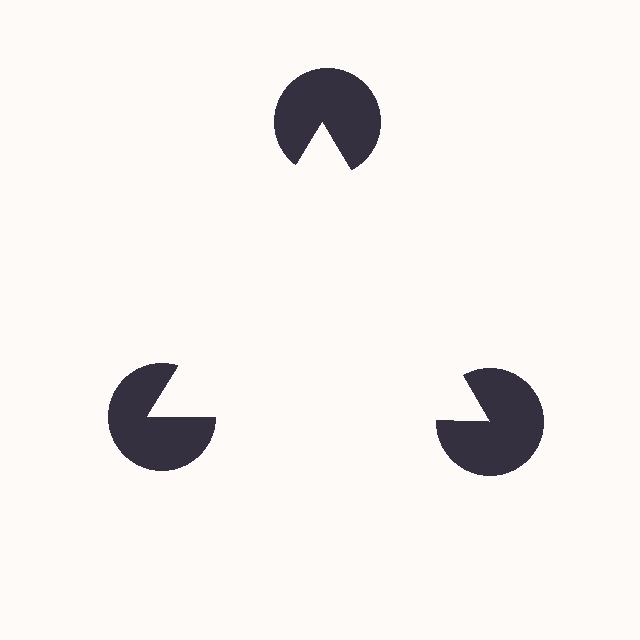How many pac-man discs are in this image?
There are 3 — one at each vertex of the illusory triangle.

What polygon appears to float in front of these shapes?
An illusory triangle — its edges are inferred from the aligned wedge cuts in the pac-man discs, not physically drawn.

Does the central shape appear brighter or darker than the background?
It typically appears slightly brighter than the background, even though no actual brightness change is drawn.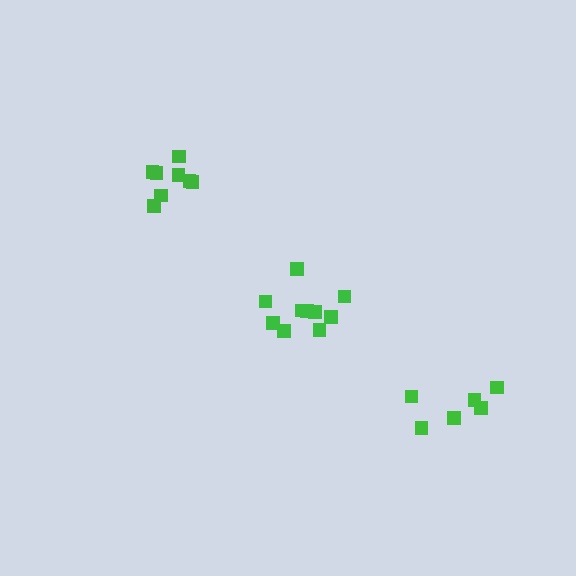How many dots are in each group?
Group 1: 10 dots, Group 2: 8 dots, Group 3: 6 dots (24 total).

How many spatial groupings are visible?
There are 3 spatial groupings.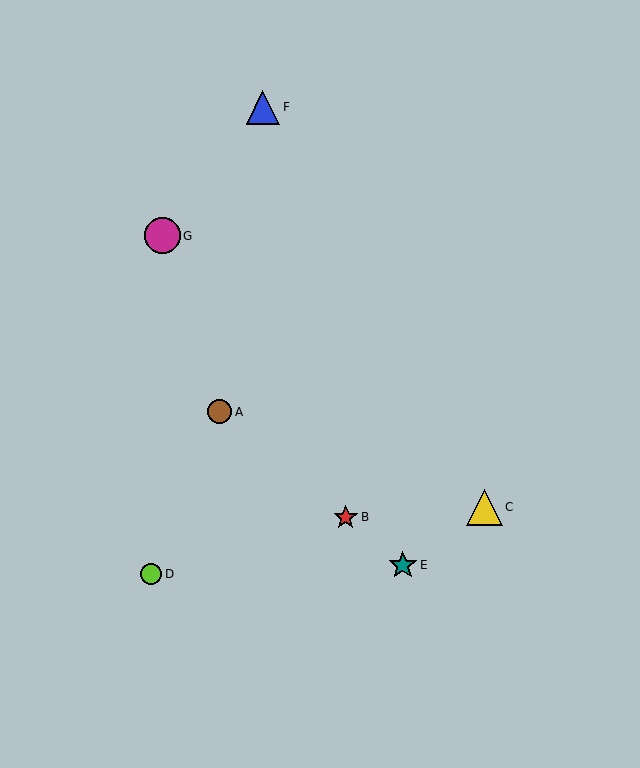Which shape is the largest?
The magenta circle (labeled G) is the largest.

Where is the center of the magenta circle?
The center of the magenta circle is at (162, 236).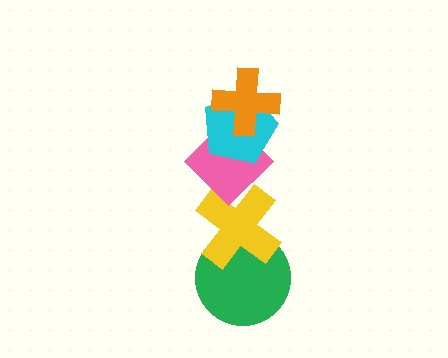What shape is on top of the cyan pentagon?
The orange cross is on top of the cyan pentagon.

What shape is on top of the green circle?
The yellow cross is on top of the green circle.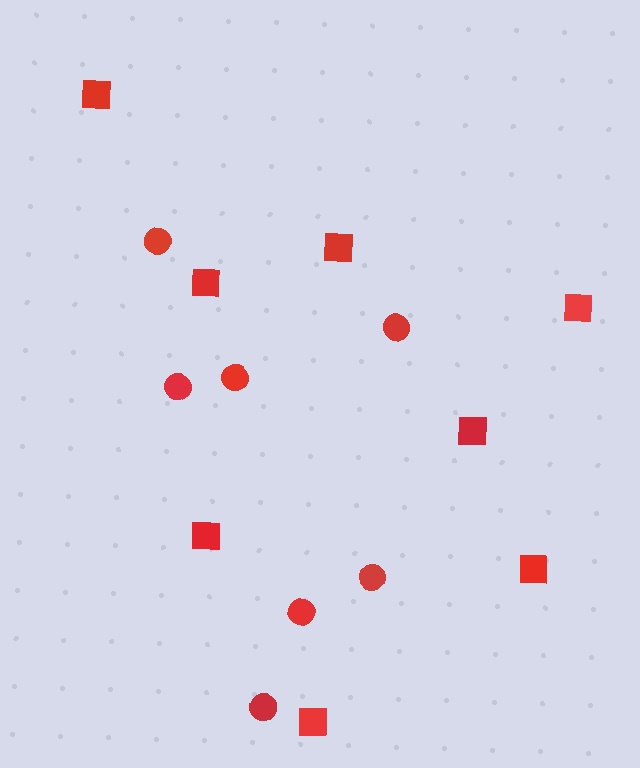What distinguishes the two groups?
There are 2 groups: one group of circles (7) and one group of squares (8).